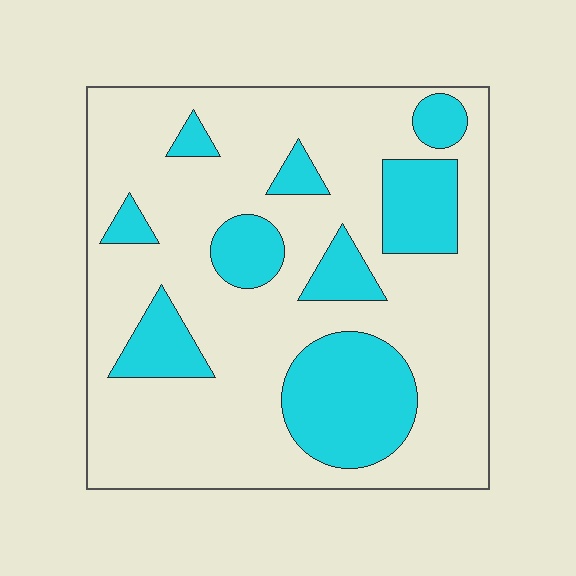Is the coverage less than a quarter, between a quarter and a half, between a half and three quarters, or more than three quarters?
Between a quarter and a half.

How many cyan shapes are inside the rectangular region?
9.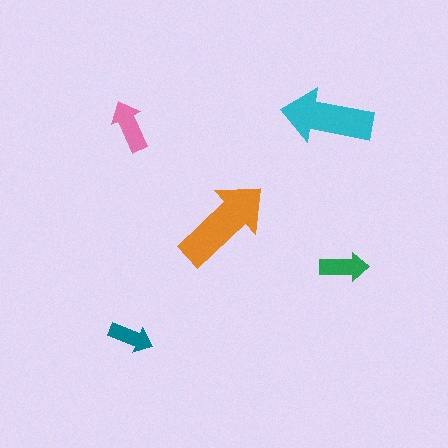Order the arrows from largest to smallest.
the orange one, the cyan one, the pink one, the green one, the teal one.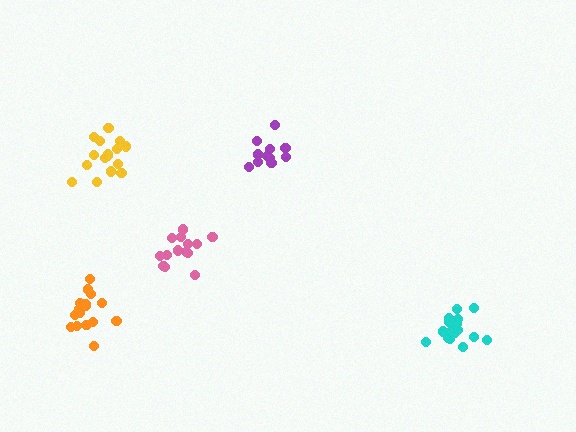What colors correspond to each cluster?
The clusters are colored: orange, pink, cyan, purple, yellow.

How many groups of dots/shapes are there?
There are 5 groups.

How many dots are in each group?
Group 1: 17 dots, Group 2: 15 dots, Group 3: 17 dots, Group 4: 11 dots, Group 5: 16 dots (76 total).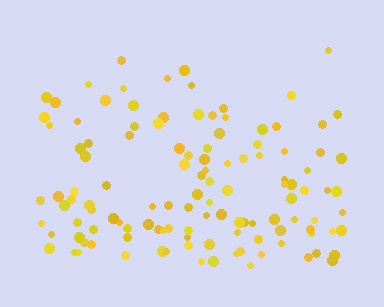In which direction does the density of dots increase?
From top to bottom, with the bottom side densest.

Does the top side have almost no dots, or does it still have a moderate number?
Still a moderate number, just noticeably fewer than the bottom.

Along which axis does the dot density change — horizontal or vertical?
Vertical.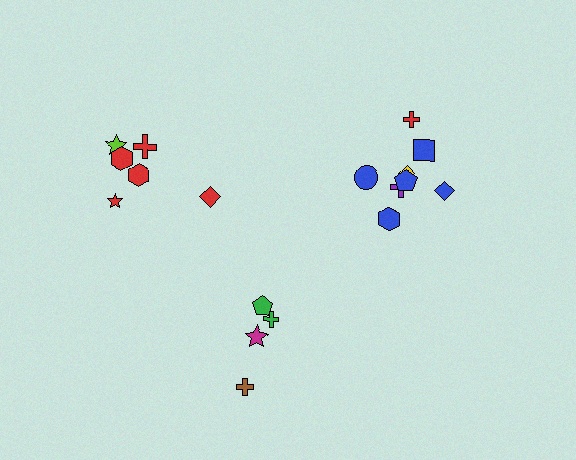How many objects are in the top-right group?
There are 8 objects.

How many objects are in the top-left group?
There are 6 objects.